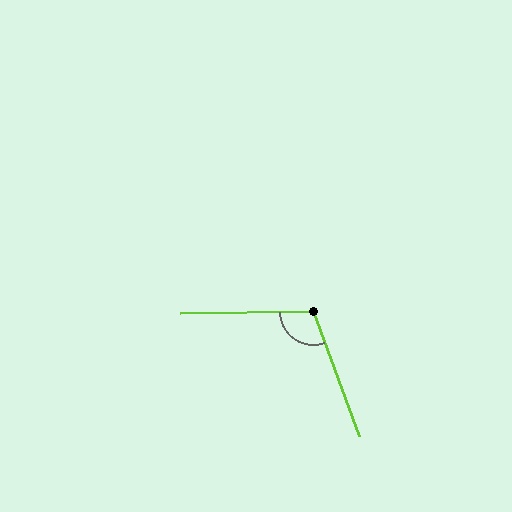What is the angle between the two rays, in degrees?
Approximately 109 degrees.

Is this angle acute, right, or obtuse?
It is obtuse.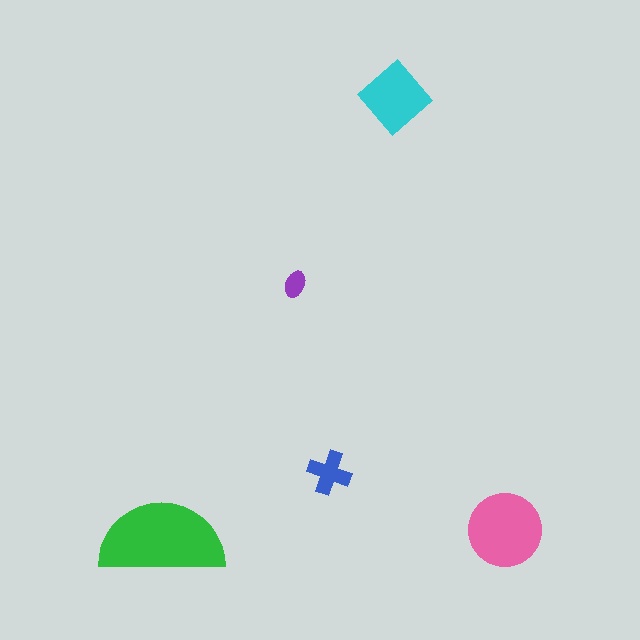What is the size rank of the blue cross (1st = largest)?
4th.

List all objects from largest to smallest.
The green semicircle, the pink circle, the cyan diamond, the blue cross, the purple ellipse.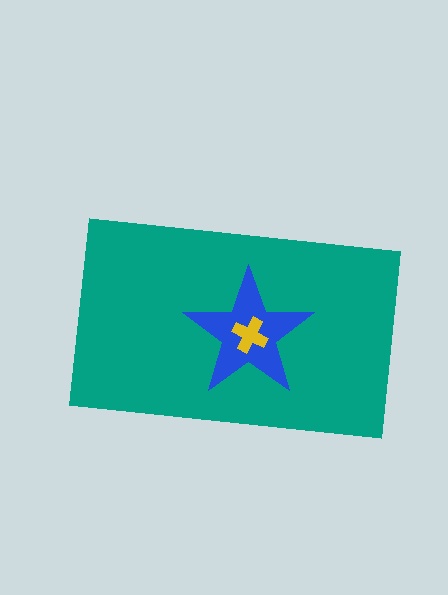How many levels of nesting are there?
3.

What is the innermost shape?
The yellow cross.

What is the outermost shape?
The teal rectangle.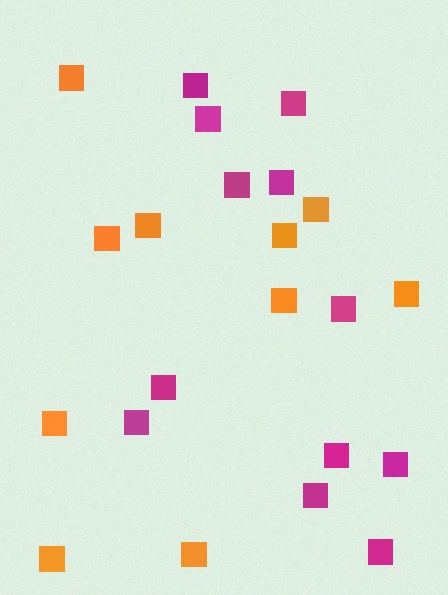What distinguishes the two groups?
There are 2 groups: one group of orange squares (10) and one group of magenta squares (12).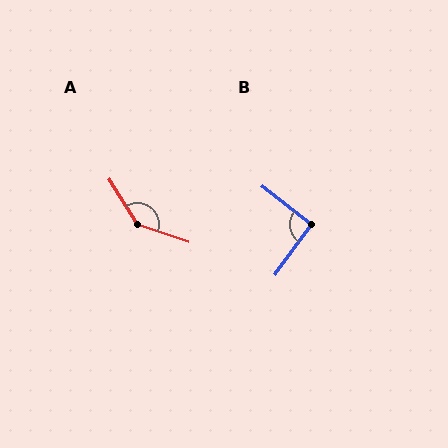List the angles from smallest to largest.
B (91°), A (140°).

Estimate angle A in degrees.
Approximately 140 degrees.